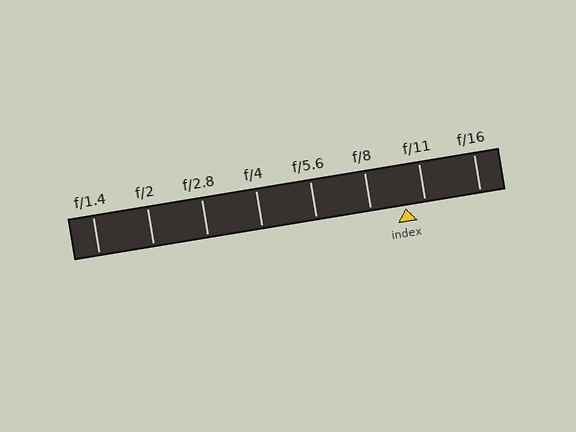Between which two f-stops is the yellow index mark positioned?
The index mark is between f/8 and f/11.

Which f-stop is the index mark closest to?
The index mark is closest to f/11.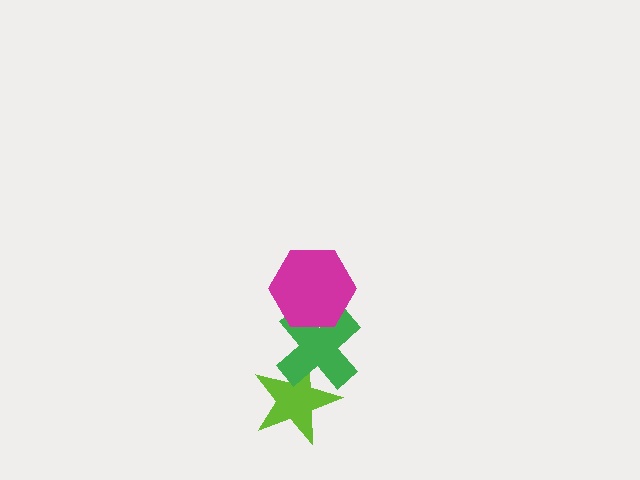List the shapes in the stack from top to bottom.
From top to bottom: the magenta hexagon, the green cross, the lime star.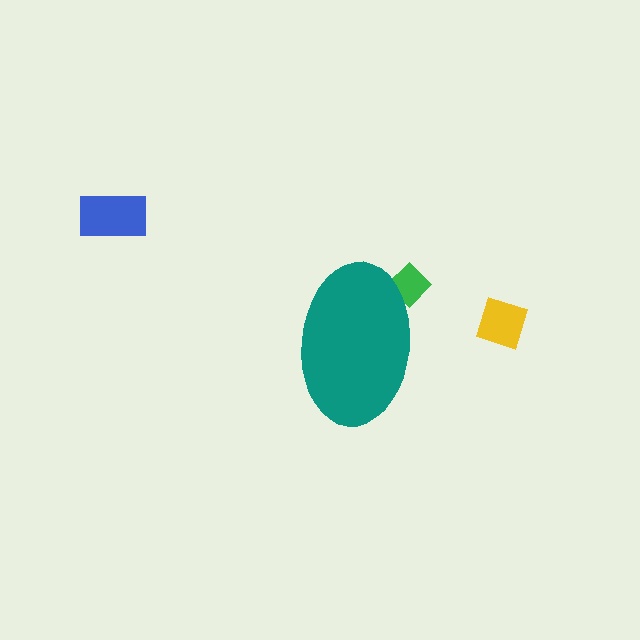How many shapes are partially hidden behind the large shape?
1 shape is partially hidden.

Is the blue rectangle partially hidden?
No, the blue rectangle is fully visible.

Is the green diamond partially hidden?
Yes, the green diamond is partially hidden behind the teal ellipse.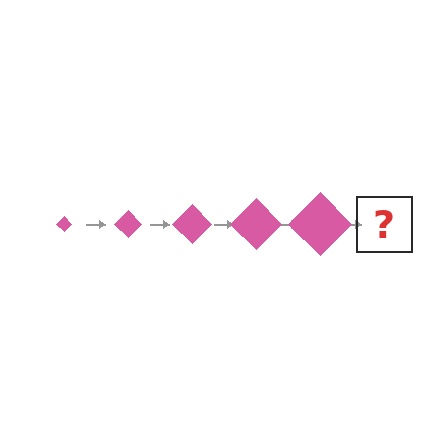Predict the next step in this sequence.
The next step is a pink diamond, larger than the previous one.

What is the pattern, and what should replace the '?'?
The pattern is that the diamond gets progressively larger each step. The '?' should be a pink diamond, larger than the previous one.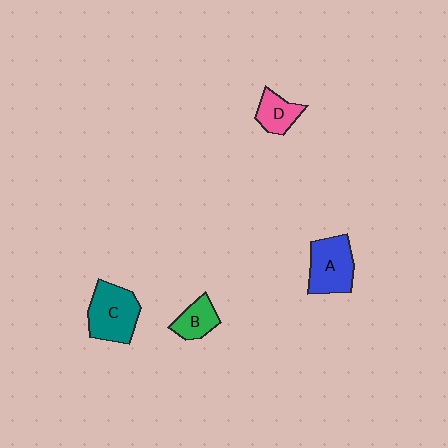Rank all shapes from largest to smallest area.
From largest to smallest: C (teal), A (blue), D (pink), B (green).